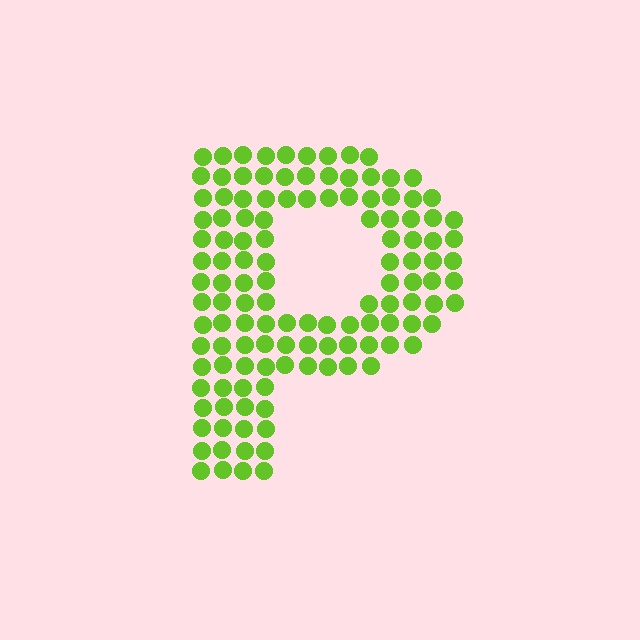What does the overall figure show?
The overall figure shows the letter P.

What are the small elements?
The small elements are circles.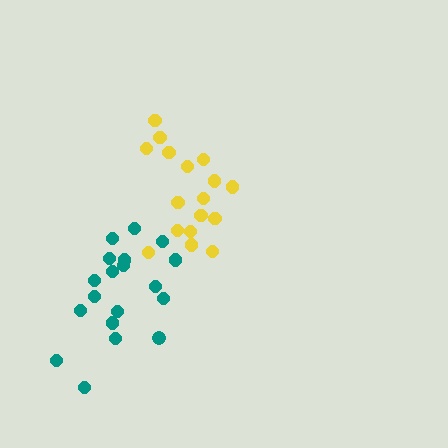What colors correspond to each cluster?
The clusters are colored: teal, yellow.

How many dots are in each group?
Group 1: 19 dots, Group 2: 17 dots (36 total).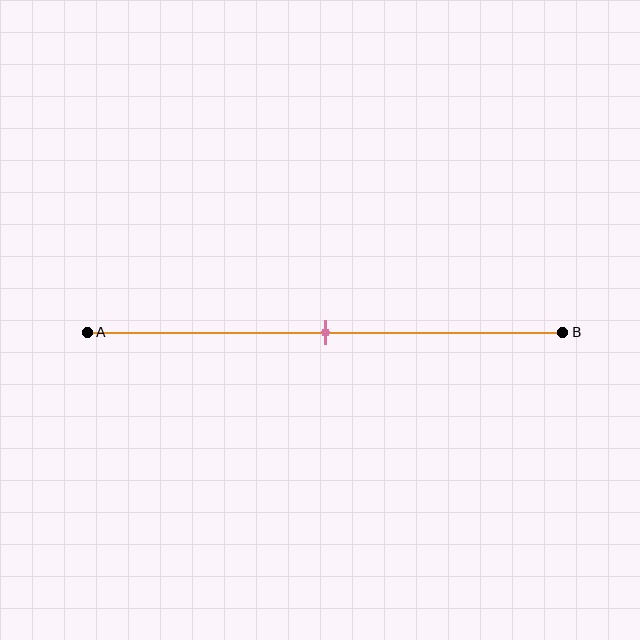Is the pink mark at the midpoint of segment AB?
Yes, the mark is approximately at the midpoint.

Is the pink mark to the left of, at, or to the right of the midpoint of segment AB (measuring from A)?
The pink mark is approximately at the midpoint of segment AB.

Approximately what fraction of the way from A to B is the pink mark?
The pink mark is approximately 50% of the way from A to B.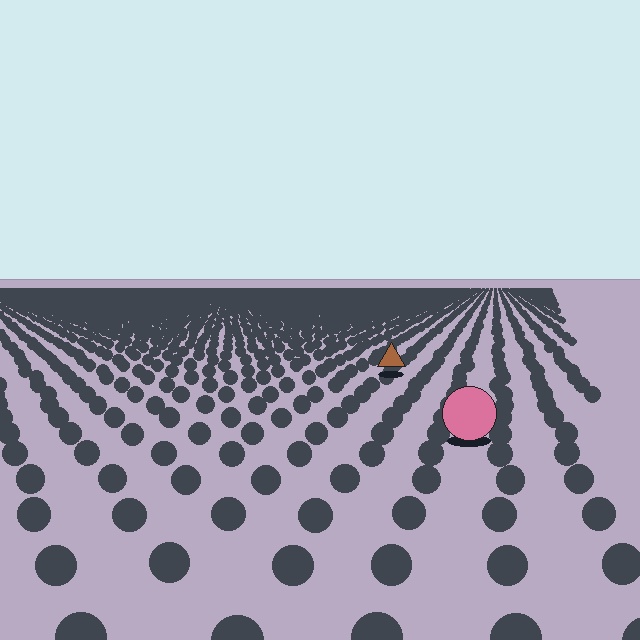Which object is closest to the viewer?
The pink circle is closest. The texture marks near it are larger and more spread out.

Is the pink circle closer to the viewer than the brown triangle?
Yes. The pink circle is closer — you can tell from the texture gradient: the ground texture is coarser near it.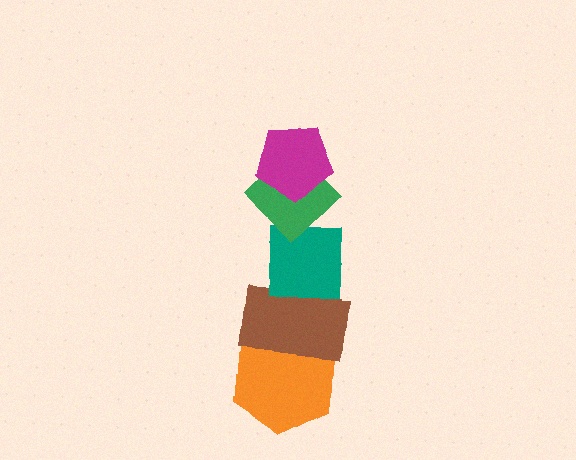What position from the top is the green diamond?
The green diamond is 2nd from the top.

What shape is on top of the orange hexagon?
The brown rectangle is on top of the orange hexagon.